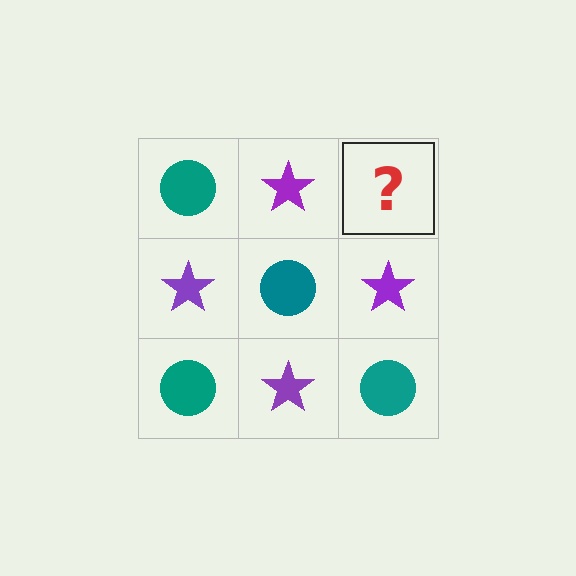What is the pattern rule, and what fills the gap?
The rule is that it alternates teal circle and purple star in a checkerboard pattern. The gap should be filled with a teal circle.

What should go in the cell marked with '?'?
The missing cell should contain a teal circle.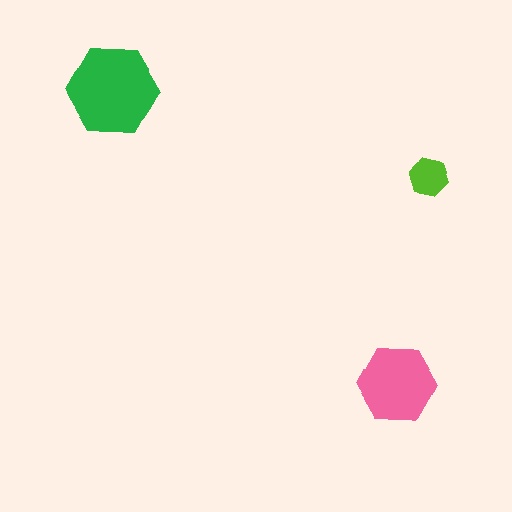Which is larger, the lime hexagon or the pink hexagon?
The pink one.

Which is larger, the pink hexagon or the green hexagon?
The green one.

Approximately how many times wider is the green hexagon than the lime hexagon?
About 2.5 times wider.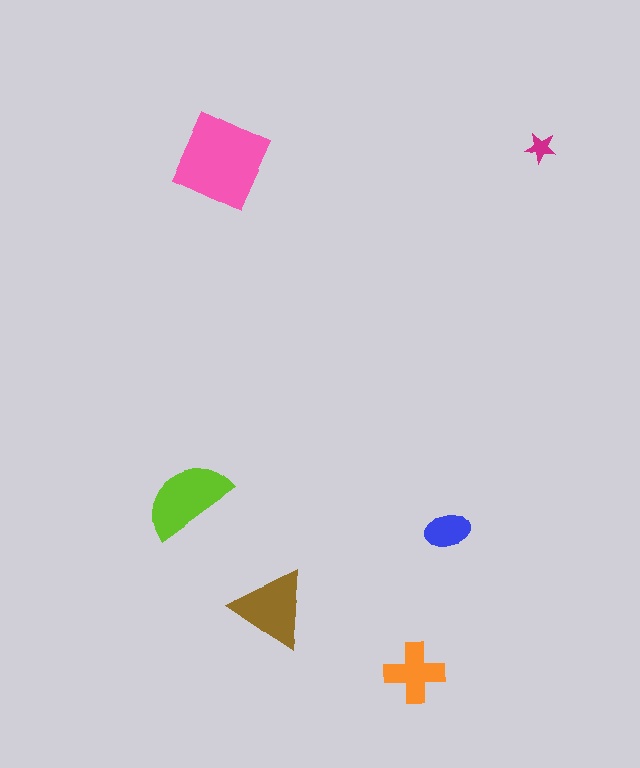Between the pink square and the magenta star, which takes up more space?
The pink square.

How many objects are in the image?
There are 6 objects in the image.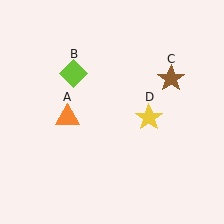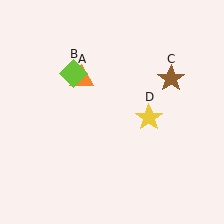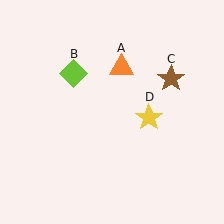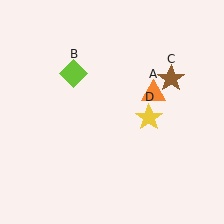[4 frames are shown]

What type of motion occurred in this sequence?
The orange triangle (object A) rotated clockwise around the center of the scene.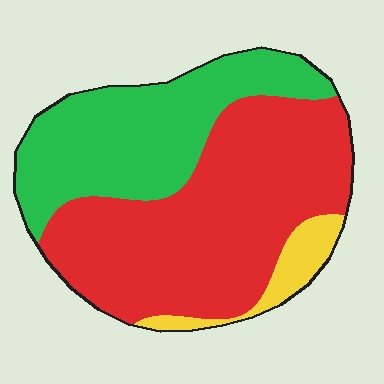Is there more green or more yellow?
Green.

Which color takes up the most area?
Red, at roughly 55%.